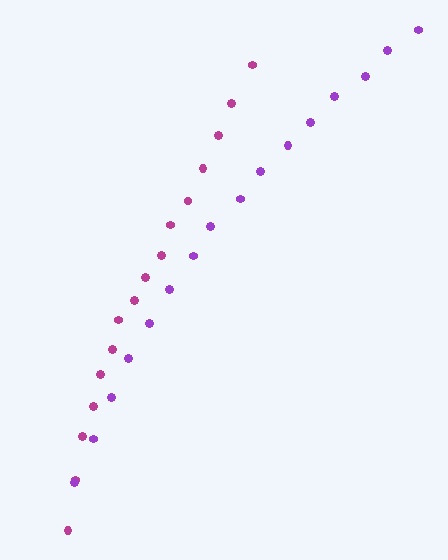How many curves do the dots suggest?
There are 2 distinct paths.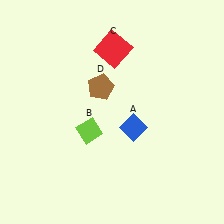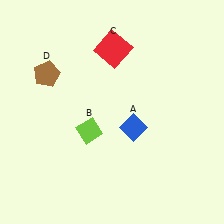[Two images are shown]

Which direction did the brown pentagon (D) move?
The brown pentagon (D) moved left.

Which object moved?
The brown pentagon (D) moved left.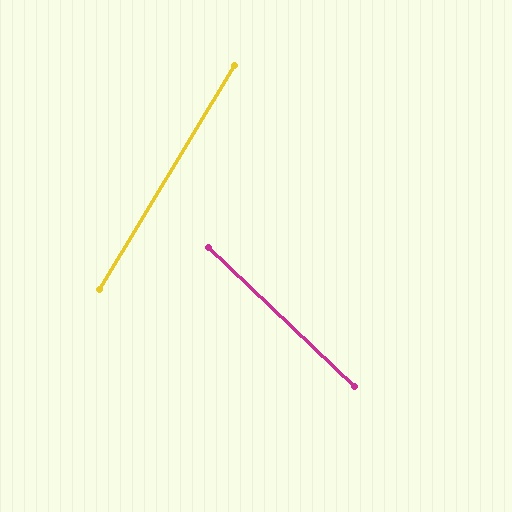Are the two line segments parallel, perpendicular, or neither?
Neither parallel nor perpendicular — they differ by about 78°.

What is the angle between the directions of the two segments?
Approximately 78 degrees.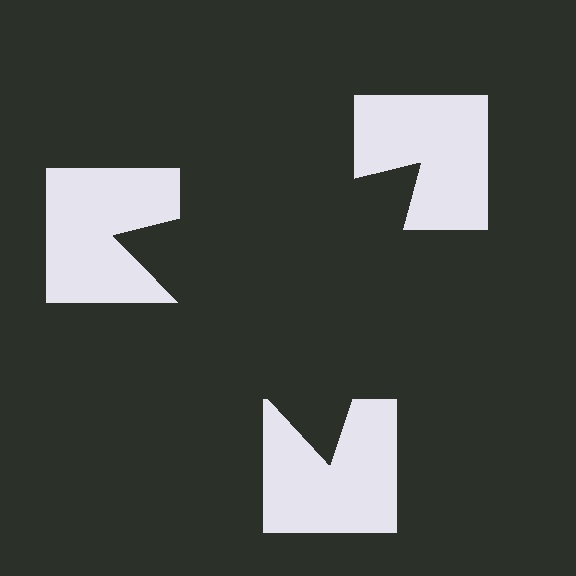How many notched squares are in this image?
There are 3 — one at each vertex of the illusory triangle.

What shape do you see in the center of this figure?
An illusory triangle — its edges are inferred from the aligned wedge cuts in the notched squares, not physically drawn.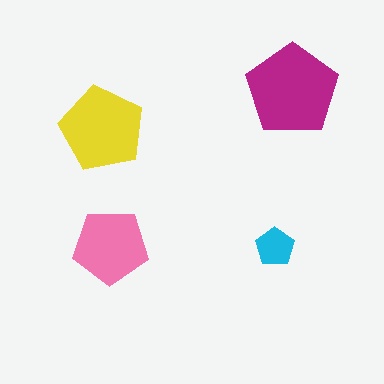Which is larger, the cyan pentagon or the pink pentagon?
The pink one.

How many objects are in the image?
There are 4 objects in the image.